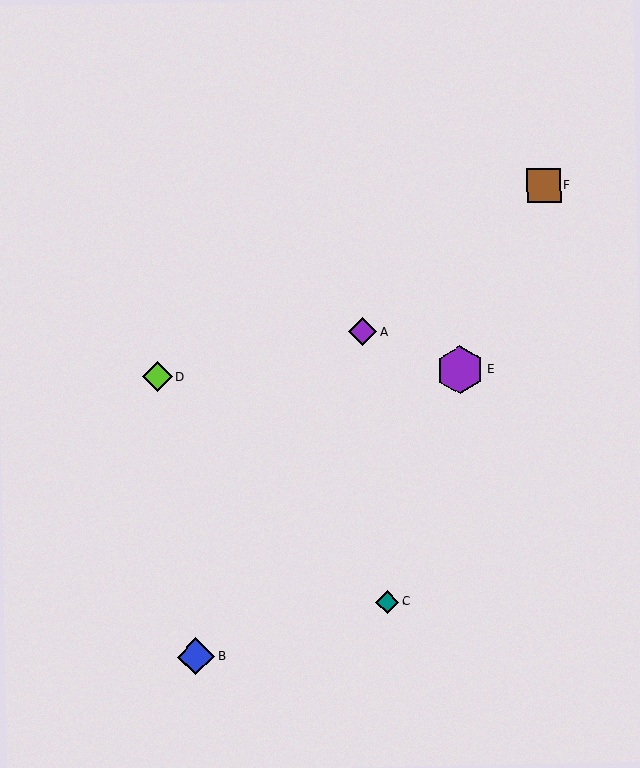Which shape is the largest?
The purple hexagon (labeled E) is the largest.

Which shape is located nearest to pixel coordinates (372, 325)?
The purple diamond (labeled A) at (363, 332) is nearest to that location.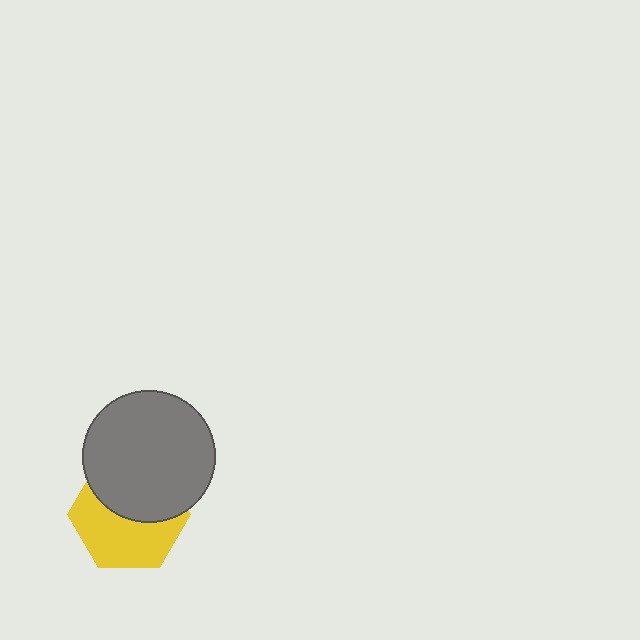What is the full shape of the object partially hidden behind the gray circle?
The partially hidden object is a yellow hexagon.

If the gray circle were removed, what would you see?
You would see the complete yellow hexagon.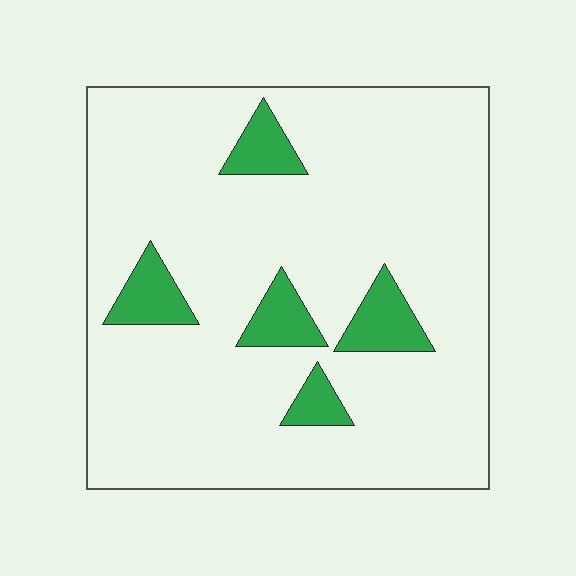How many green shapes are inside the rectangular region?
5.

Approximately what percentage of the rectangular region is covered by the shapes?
Approximately 10%.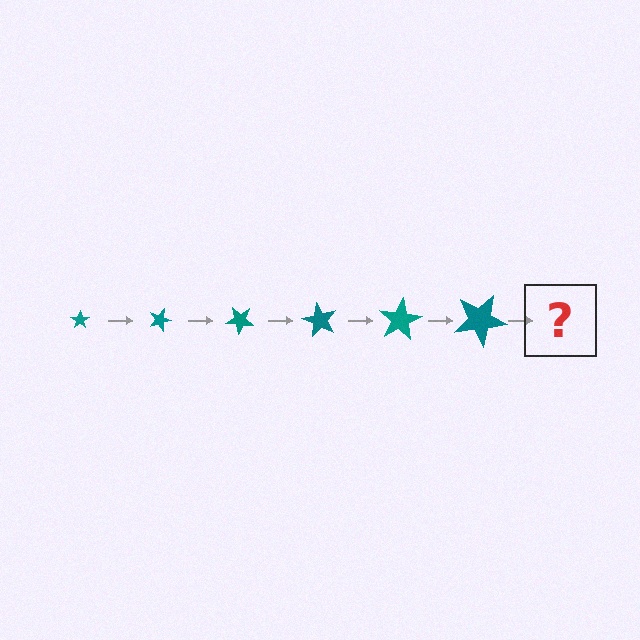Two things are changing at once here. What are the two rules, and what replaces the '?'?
The two rules are that the star grows larger each step and it rotates 20 degrees each step. The '?' should be a star, larger than the previous one and rotated 120 degrees from the start.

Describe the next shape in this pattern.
It should be a star, larger than the previous one and rotated 120 degrees from the start.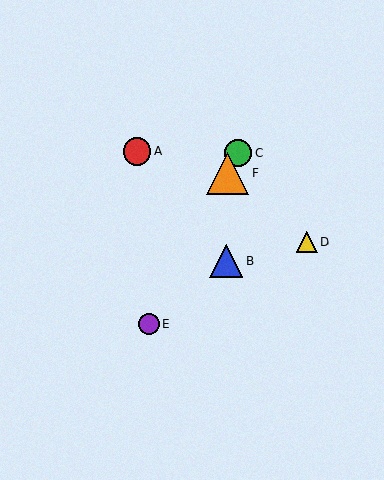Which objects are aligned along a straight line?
Objects C, E, F are aligned along a straight line.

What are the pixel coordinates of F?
Object F is at (228, 174).